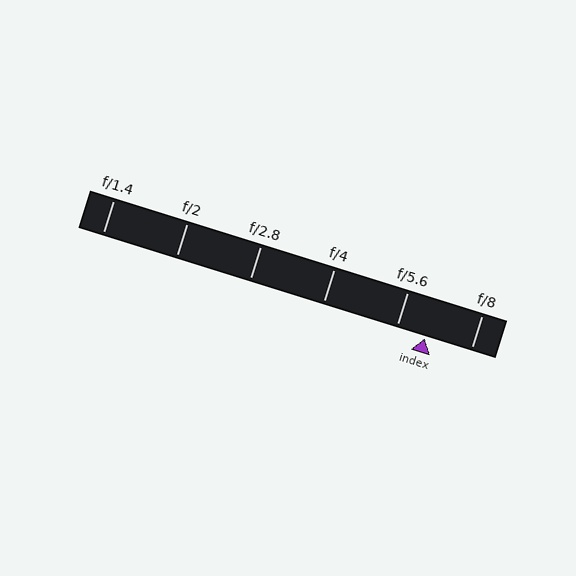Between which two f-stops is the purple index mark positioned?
The index mark is between f/5.6 and f/8.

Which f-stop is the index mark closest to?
The index mark is closest to f/5.6.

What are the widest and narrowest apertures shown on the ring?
The widest aperture shown is f/1.4 and the narrowest is f/8.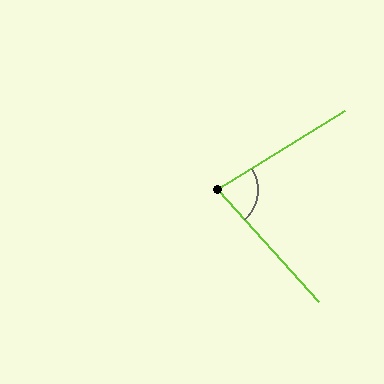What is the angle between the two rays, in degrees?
Approximately 79 degrees.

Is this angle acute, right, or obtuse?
It is acute.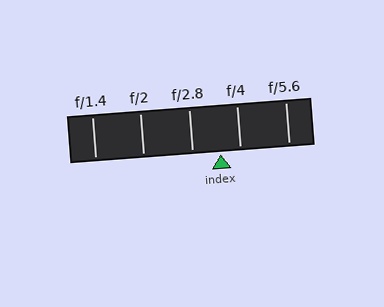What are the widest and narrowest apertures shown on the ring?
The widest aperture shown is f/1.4 and the narrowest is f/5.6.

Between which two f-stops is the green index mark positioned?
The index mark is between f/2.8 and f/4.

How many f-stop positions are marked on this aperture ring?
There are 5 f-stop positions marked.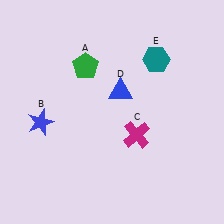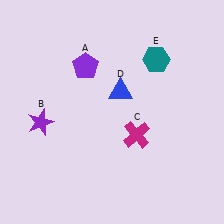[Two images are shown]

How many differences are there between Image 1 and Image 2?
There are 2 differences between the two images.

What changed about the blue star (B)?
In Image 1, B is blue. In Image 2, it changed to purple.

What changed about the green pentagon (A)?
In Image 1, A is green. In Image 2, it changed to purple.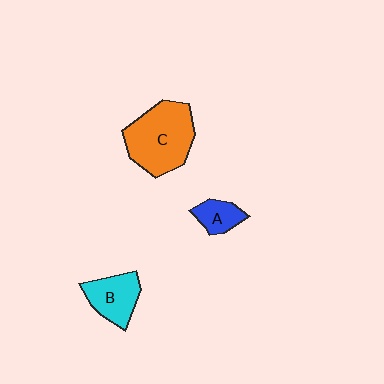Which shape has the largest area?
Shape C (orange).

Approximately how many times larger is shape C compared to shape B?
Approximately 1.8 times.